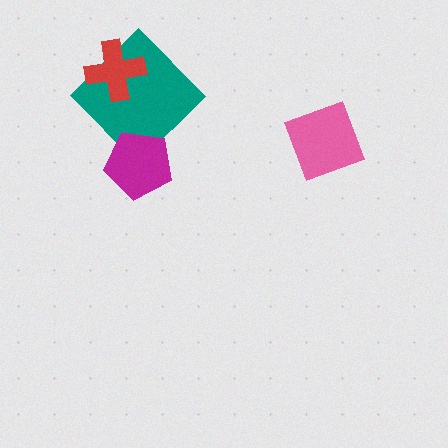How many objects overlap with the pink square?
0 objects overlap with the pink square.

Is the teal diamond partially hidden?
Yes, it is partially covered by another shape.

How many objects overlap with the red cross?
1 object overlaps with the red cross.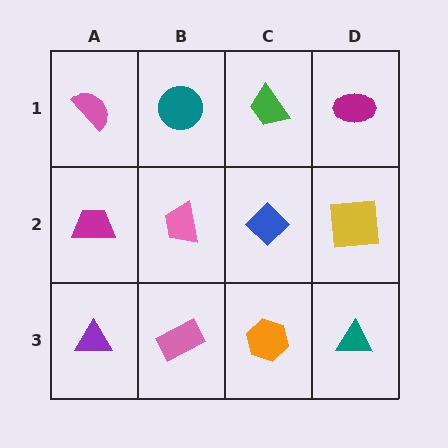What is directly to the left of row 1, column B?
A pink semicircle.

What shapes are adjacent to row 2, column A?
A pink semicircle (row 1, column A), a purple triangle (row 3, column A), a pink trapezoid (row 2, column B).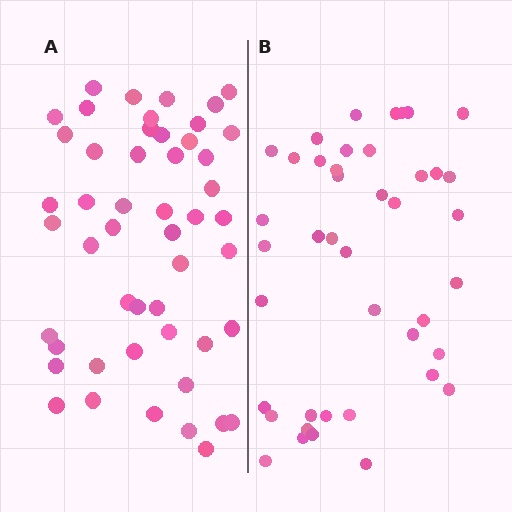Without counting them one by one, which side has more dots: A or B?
Region A (the left region) has more dots.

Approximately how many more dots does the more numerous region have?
Region A has roughly 8 or so more dots than region B.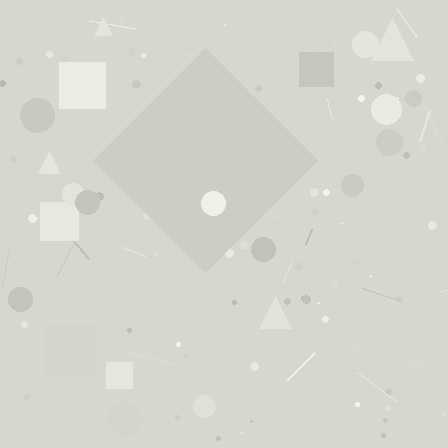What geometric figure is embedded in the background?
A diamond is embedded in the background.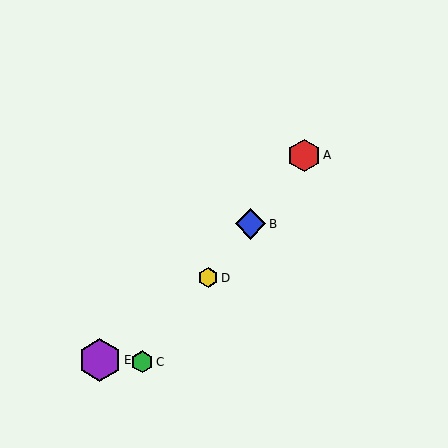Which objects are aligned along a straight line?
Objects A, B, C, D are aligned along a straight line.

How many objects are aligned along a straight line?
4 objects (A, B, C, D) are aligned along a straight line.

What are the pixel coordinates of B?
Object B is at (250, 224).